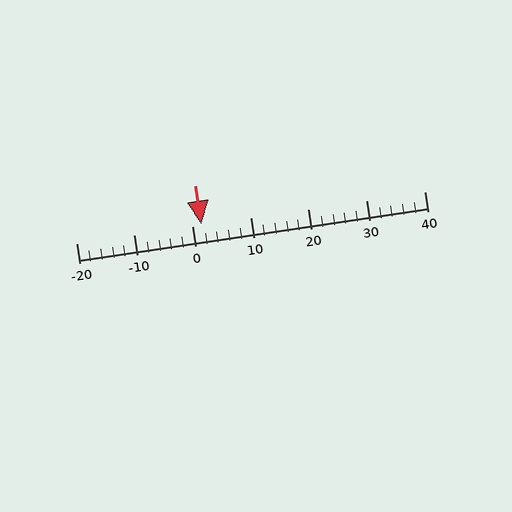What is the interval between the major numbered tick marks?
The major tick marks are spaced 10 units apart.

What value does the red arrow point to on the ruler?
The red arrow points to approximately 2.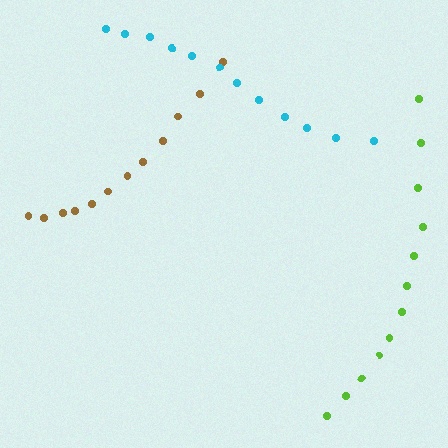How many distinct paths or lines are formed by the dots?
There are 3 distinct paths.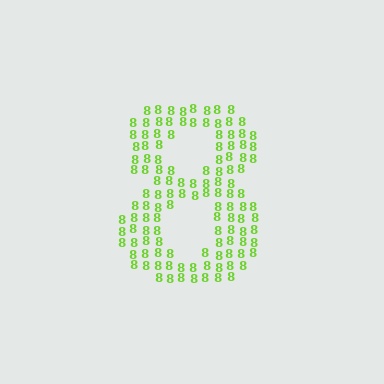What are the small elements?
The small elements are digit 8's.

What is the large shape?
The large shape is the digit 8.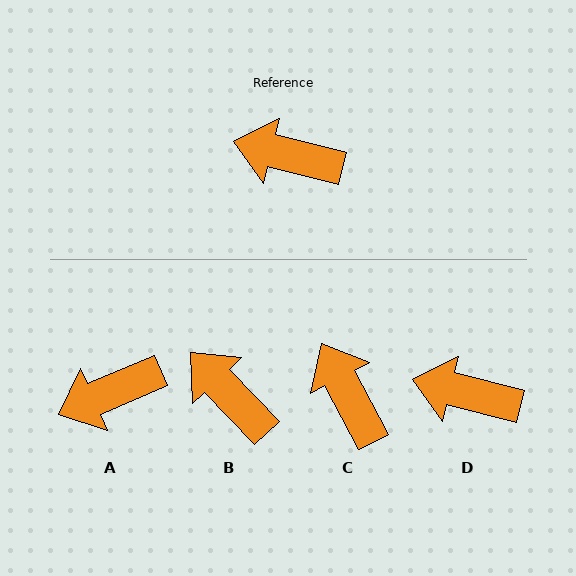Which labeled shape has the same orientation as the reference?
D.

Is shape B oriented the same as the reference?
No, it is off by about 32 degrees.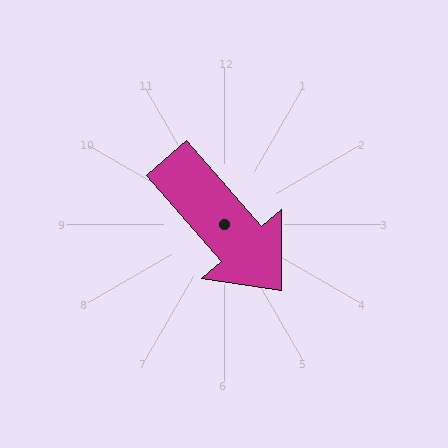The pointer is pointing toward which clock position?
Roughly 5 o'clock.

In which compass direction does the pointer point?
Southeast.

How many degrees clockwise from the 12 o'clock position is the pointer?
Approximately 139 degrees.